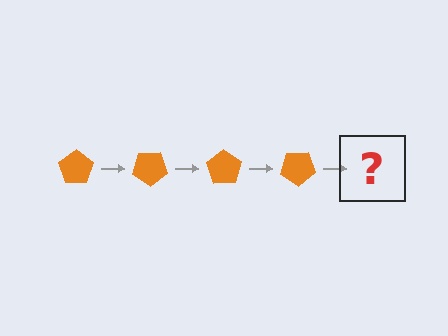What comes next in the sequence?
The next element should be an orange pentagon rotated 140 degrees.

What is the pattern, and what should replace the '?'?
The pattern is that the pentagon rotates 35 degrees each step. The '?' should be an orange pentagon rotated 140 degrees.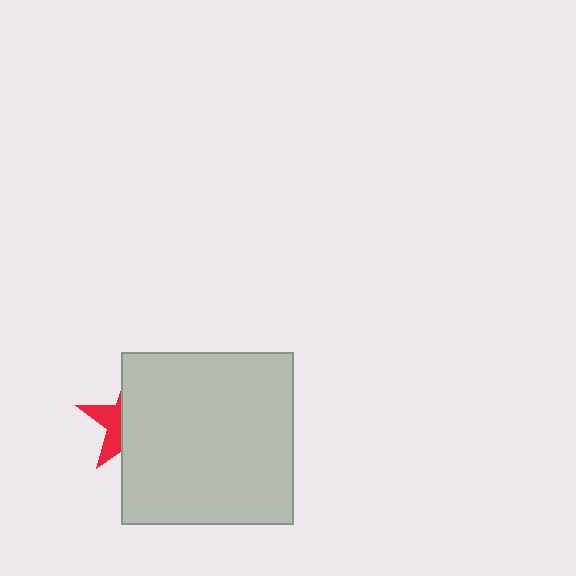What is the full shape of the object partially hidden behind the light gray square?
The partially hidden object is a red star.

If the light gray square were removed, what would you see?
You would see the complete red star.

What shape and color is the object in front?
The object in front is a light gray square.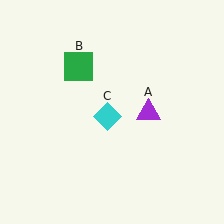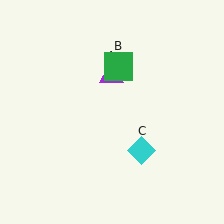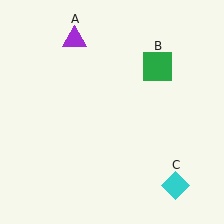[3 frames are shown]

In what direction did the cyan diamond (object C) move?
The cyan diamond (object C) moved down and to the right.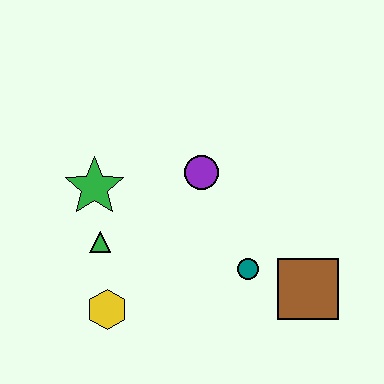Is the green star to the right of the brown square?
No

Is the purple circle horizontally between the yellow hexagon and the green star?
No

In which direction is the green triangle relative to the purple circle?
The green triangle is to the left of the purple circle.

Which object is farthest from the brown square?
The green star is farthest from the brown square.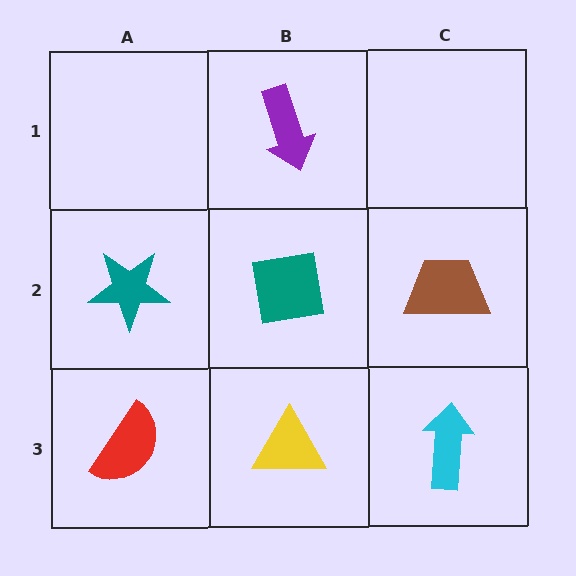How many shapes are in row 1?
1 shape.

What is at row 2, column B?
A teal square.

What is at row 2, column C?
A brown trapezoid.